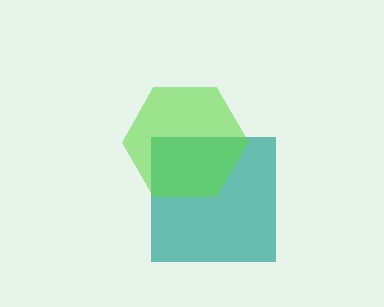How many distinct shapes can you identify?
There are 2 distinct shapes: a teal square, a lime hexagon.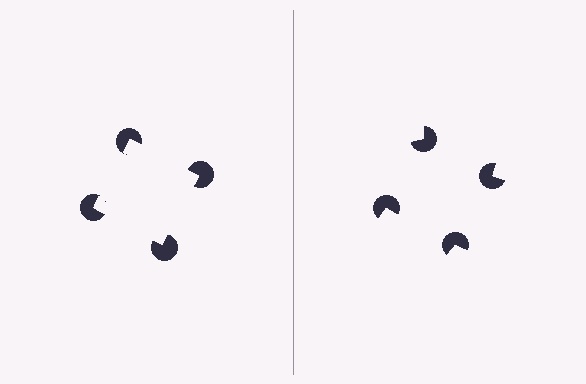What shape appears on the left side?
An illusory square.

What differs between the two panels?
The pac-man discs are positioned identically on both sides; only the wedge orientations differ. On the left they align to a square; on the right they are misaligned.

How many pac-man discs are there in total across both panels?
8 — 4 on each side.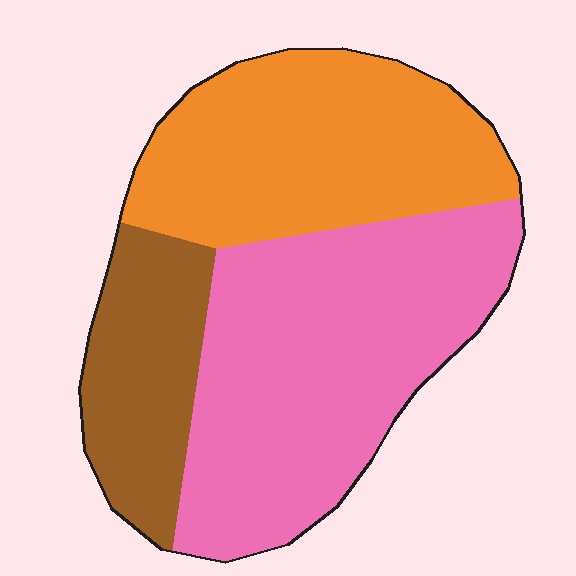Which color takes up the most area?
Pink, at roughly 45%.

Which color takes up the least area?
Brown, at roughly 20%.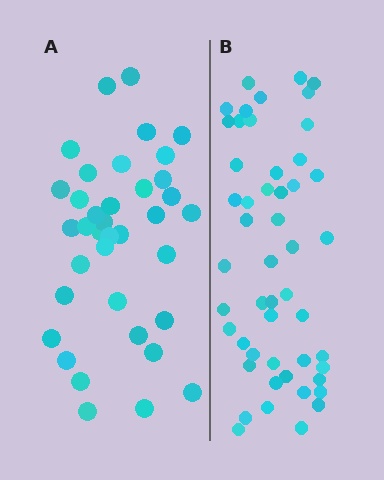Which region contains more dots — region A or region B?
Region B (the right region) has more dots.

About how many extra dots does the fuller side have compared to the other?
Region B has approximately 15 more dots than region A.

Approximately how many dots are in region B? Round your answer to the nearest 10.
About 50 dots.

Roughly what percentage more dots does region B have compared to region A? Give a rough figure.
About 35% more.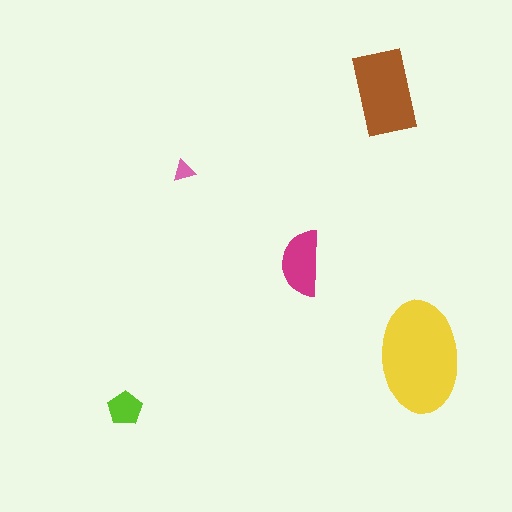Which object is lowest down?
The lime pentagon is bottommost.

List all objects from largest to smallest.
The yellow ellipse, the brown rectangle, the magenta semicircle, the lime pentagon, the pink triangle.